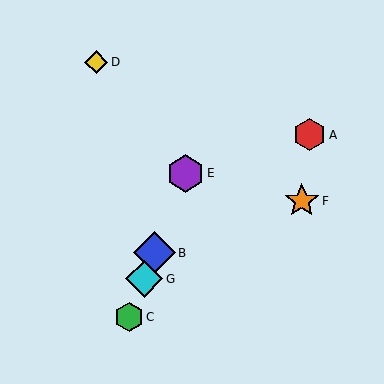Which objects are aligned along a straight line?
Objects B, C, E, G are aligned along a straight line.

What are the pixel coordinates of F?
Object F is at (302, 201).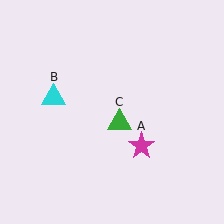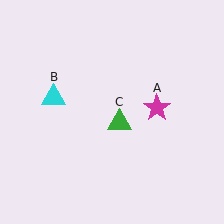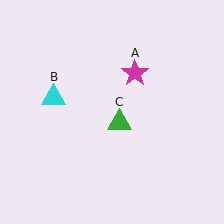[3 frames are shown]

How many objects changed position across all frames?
1 object changed position: magenta star (object A).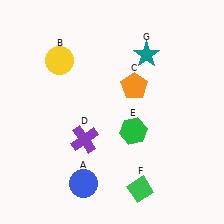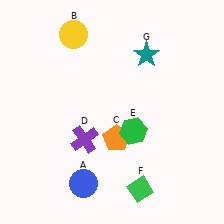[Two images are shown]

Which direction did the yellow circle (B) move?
The yellow circle (B) moved up.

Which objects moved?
The objects that moved are: the yellow circle (B), the orange pentagon (C).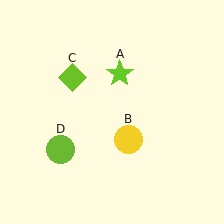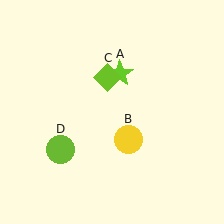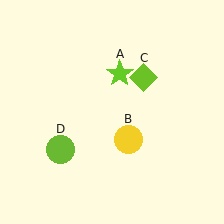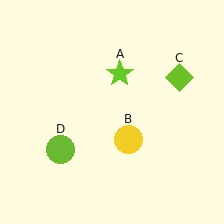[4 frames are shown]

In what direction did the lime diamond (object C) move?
The lime diamond (object C) moved right.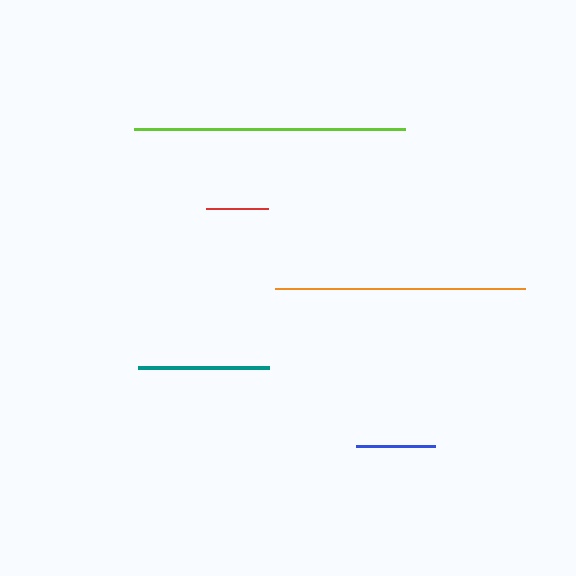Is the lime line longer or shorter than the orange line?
The lime line is longer than the orange line.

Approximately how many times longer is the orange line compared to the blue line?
The orange line is approximately 3.1 times the length of the blue line.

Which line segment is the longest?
The lime line is the longest at approximately 271 pixels.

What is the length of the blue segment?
The blue segment is approximately 79 pixels long.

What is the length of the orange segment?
The orange segment is approximately 249 pixels long.